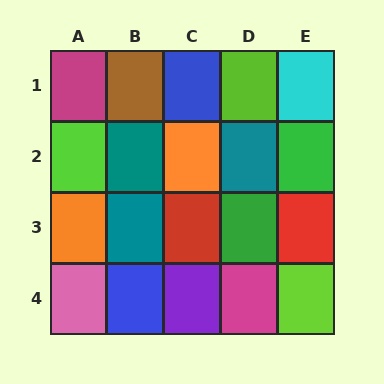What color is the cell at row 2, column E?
Green.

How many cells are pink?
1 cell is pink.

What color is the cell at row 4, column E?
Lime.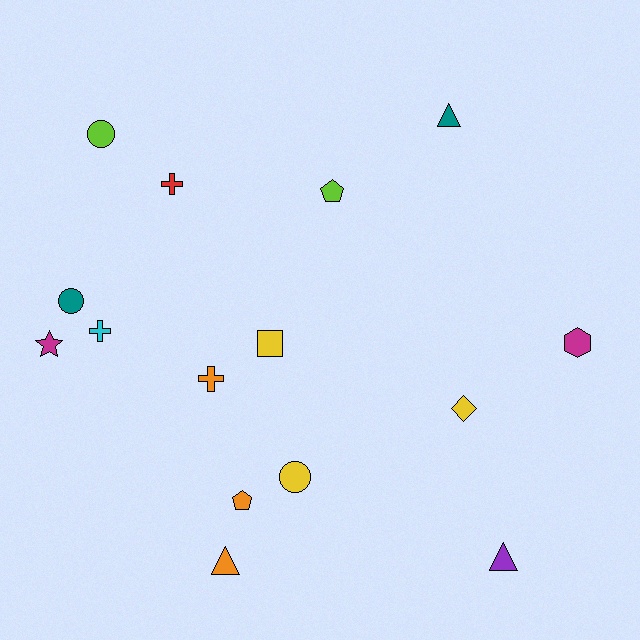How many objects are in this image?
There are 15 objects.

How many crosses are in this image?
There are 3 crosses.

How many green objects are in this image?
There are no green objects.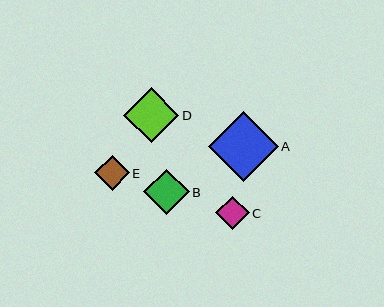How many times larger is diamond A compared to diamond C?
Diamond A is approximately 2.1 times the size of diamond C.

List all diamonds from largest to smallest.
From largest to smallest: A, D, B, E, C.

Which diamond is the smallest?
Diamond C is the smallest with a size of approximately 33 pixels.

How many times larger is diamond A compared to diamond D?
Diamond A is approximately 1.3 times the size of diamond D.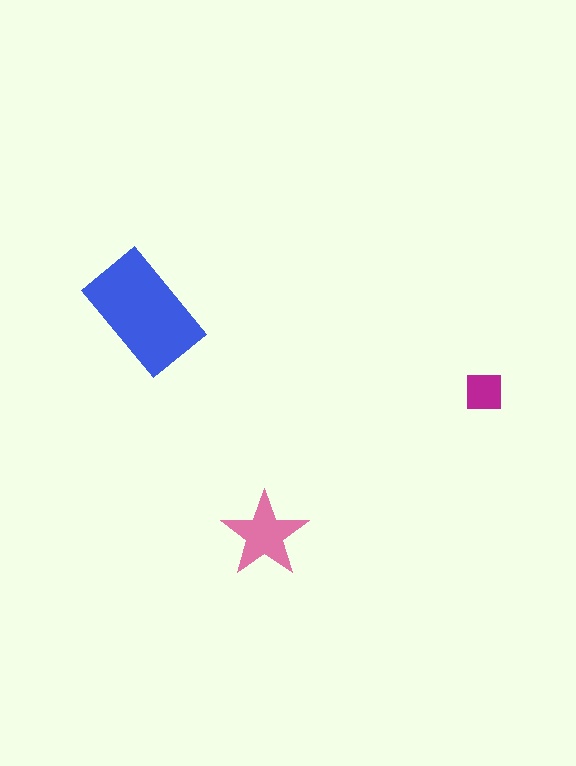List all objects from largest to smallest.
The blue rectangle, the pink star, the magenta square.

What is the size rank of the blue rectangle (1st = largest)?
1st.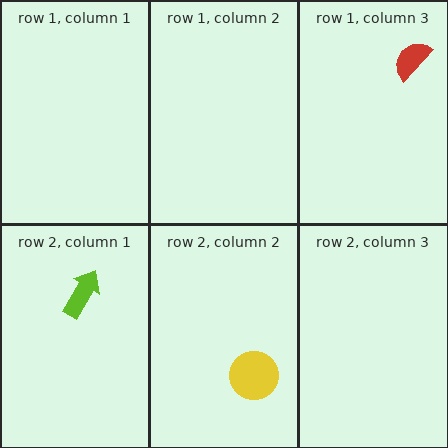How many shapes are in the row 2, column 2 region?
1.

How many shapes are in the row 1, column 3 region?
1.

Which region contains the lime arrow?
The row 2, column 1 region.